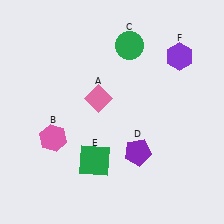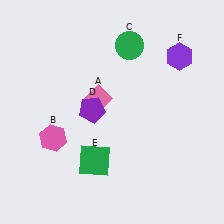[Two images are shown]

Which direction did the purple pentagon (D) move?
The purple pentagon (D) moved left.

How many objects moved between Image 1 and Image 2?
1 object moved between the two images.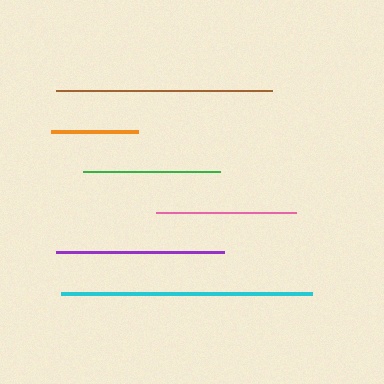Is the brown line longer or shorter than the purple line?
The brown line is longer than the purple line.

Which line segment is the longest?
The cyan line is the longest at approximately 251 pixels.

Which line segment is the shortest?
The orange line is the shortest at approximately 88 pixels.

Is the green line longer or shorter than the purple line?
The purple line is longer than the green line.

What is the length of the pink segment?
The pink segment is approximately 140 pixels long.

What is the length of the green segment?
The green segment is approximately 137 pixels long.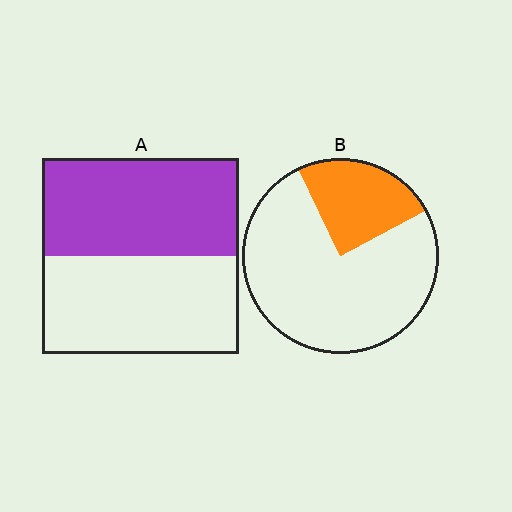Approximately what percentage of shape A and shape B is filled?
A is approximately 50% and B is approximately 25%.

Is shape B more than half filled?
No.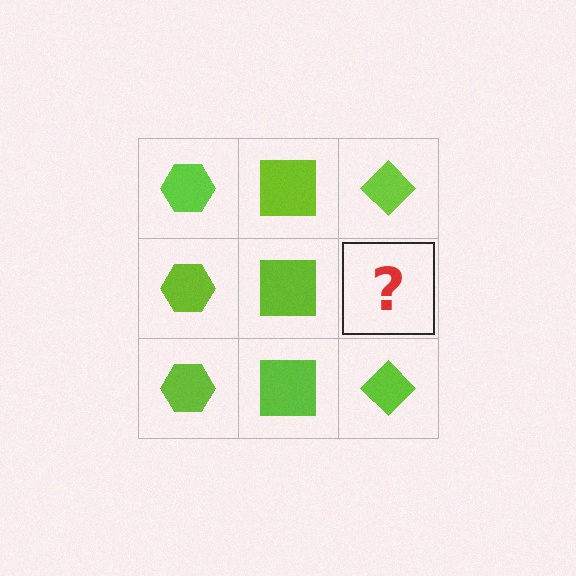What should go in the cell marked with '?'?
The missing cell should contain a lime diamond.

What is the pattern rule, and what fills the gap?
The rule is that each column has a consistent shape. The gap should be filled with a lime diamond.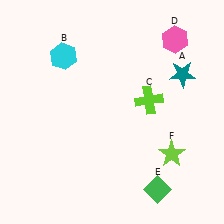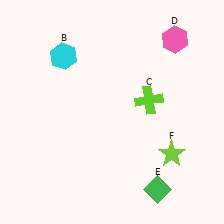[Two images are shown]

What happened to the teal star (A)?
The teal star (A) was removed in Image 2. It was in the top-right area of Image 1.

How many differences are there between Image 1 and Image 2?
There is 1 difference between the two images.